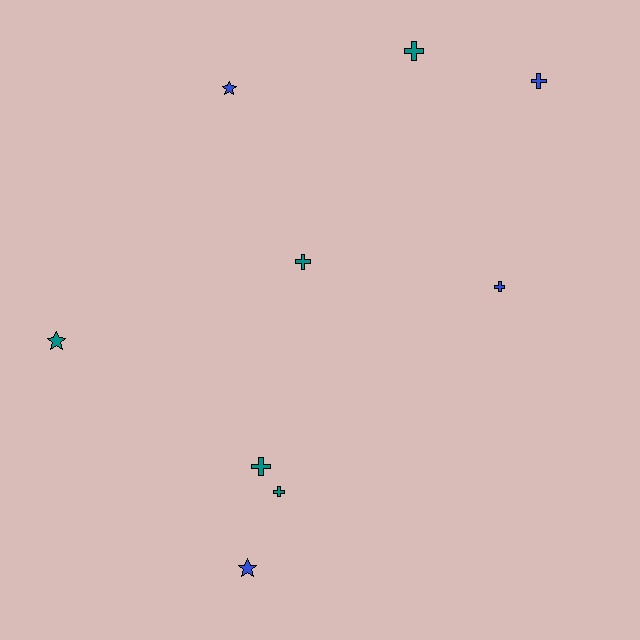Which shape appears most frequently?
Cross, with 6 objects.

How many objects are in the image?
There are 9 objects.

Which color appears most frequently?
Teal, with 5 objects.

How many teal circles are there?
There are no teal circles.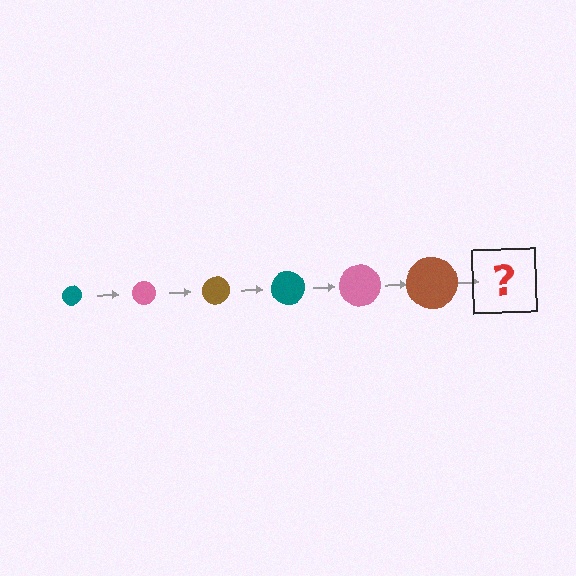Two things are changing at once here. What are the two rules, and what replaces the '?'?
The two rules are that the circle grows larger each step and the color cycles through teal, pink, and brown. The '?' should be a teal circle, larger than the previous one.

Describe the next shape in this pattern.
It should be a teal circle, larger than the previous one.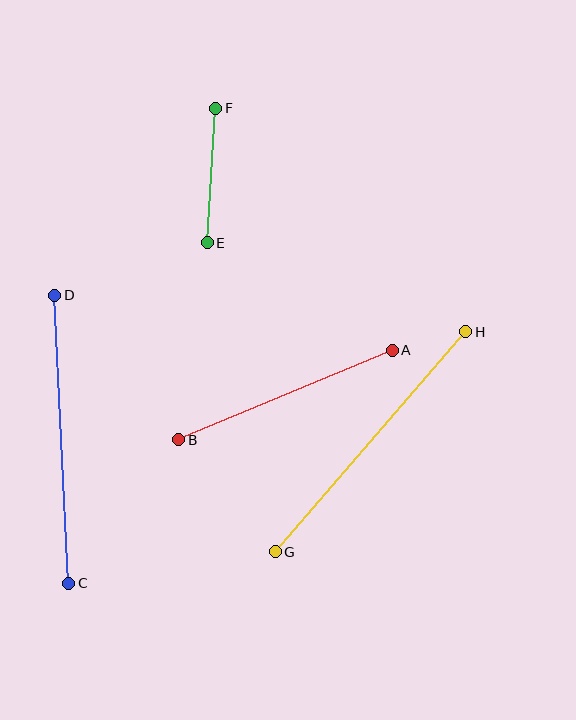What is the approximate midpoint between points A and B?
The midpoint is at approximately (285, 395) pixels.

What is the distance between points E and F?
The distance is approximately 135 pixels.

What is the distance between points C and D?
The distance is approximately 289 pixels.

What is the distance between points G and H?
The distance is approximately 291 pixels.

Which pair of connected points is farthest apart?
Points G and H are farthest apart.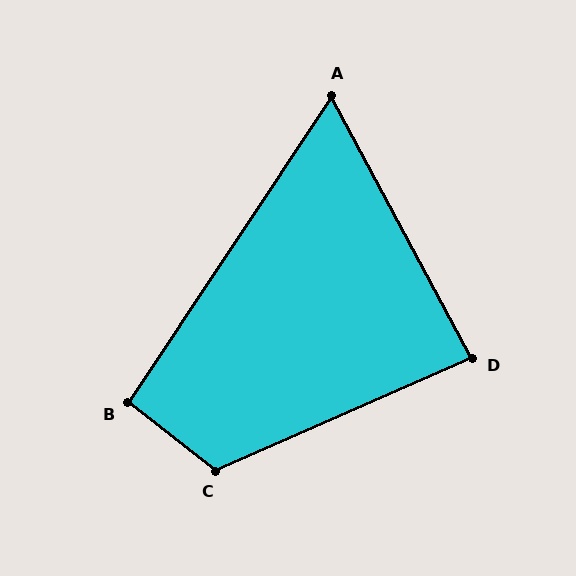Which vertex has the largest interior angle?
C, at approximately 118 degrees.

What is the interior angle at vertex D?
Approximately 86 degrees (approximately right).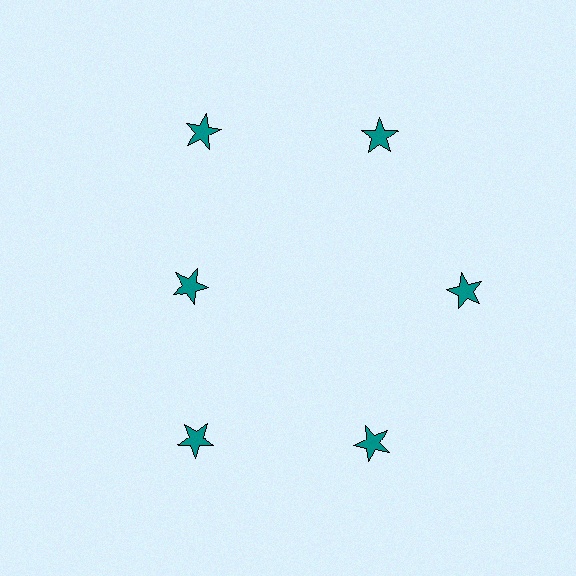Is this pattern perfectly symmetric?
No. The 6 teal stars are arranged in a ring, but one element near the 9 o'clock position is pulled inward toward the center, breaking the 6-fold rotational symmetry.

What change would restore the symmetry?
The symmetry would be restored by moving it outward, back onto the ring so that all 6 stars sit at equal angles and equal distance from the center.